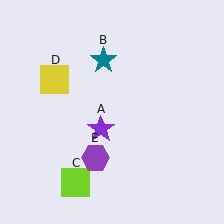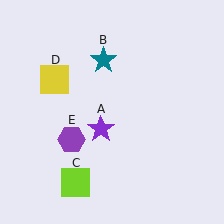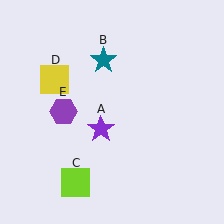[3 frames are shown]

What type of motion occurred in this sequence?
The purple hexagon (object E) rotated clockwise around the center of the scene.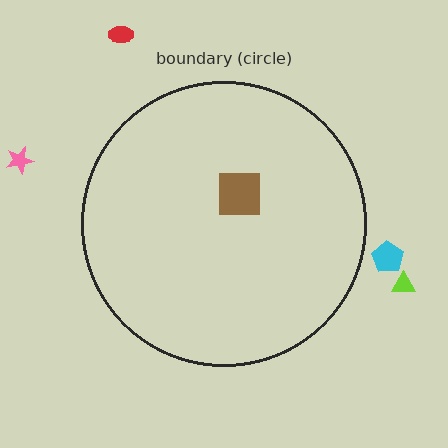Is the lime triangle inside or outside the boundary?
Outside.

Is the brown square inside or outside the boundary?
Inside.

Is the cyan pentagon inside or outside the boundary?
Outside.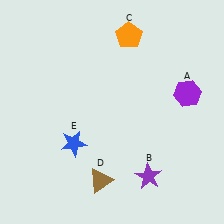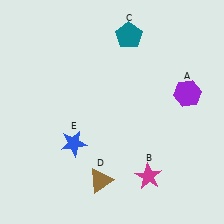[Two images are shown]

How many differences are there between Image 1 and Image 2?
There are 2 differences between the two images.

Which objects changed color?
B changed from purple to magenta. C changed from orange to teal.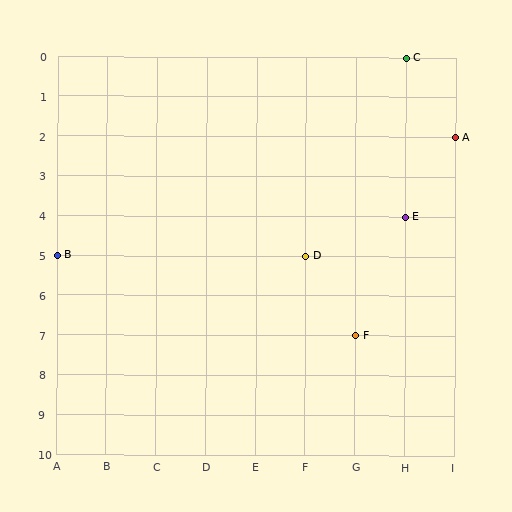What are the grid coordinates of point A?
Point A is at grid coordinates (I, 2).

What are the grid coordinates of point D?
Point D is at grid coordinates (F, 5).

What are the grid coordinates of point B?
Point B is at grid coordinates (A, 5).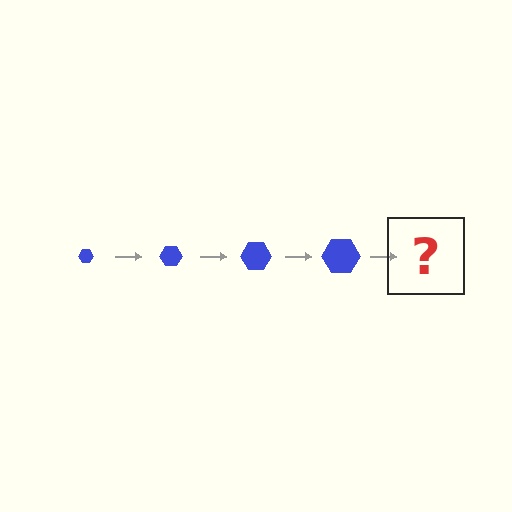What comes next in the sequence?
The next element should be a blue hexagon, larger than the previous one.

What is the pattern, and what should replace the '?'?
The pattern is that the hexagon gets progressively larger each step. The '?' should be a blue hexagon, larger than the previous one.